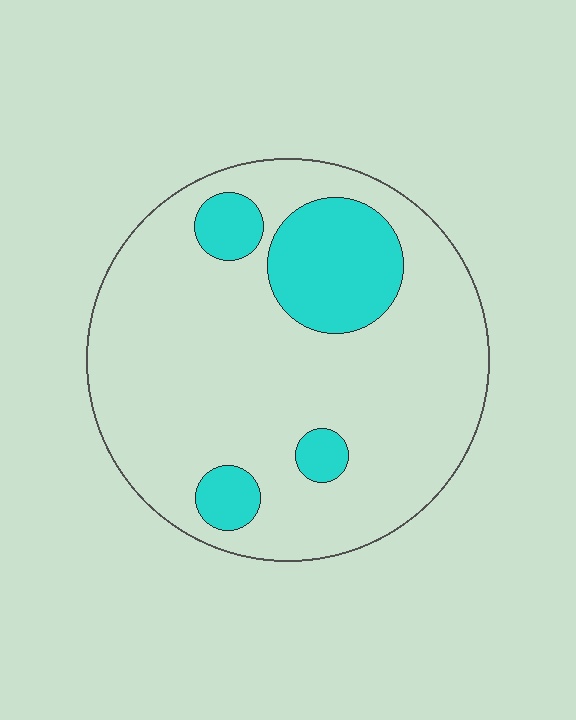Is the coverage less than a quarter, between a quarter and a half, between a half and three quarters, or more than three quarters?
Less than a quarter.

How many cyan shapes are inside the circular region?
4.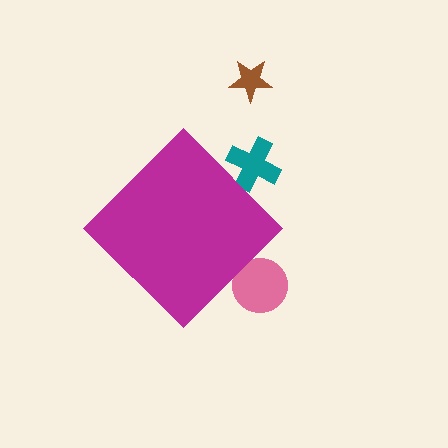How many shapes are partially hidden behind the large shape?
2 shapes are partially hidden.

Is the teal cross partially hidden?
Yes, the teal cross is partially hidden behind the magenta diamond.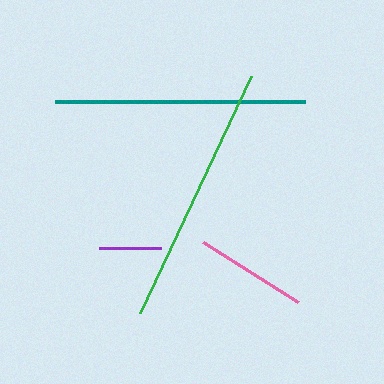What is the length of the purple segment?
The purple segment is approximately 63 pixels long.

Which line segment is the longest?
The green line is the longest at approximately 261 pixels.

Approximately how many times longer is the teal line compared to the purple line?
The teal line is approximately 4.0 times the length of the purple line.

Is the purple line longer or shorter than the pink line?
The pink line is longer than the purple line.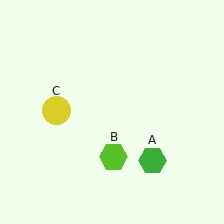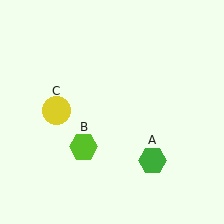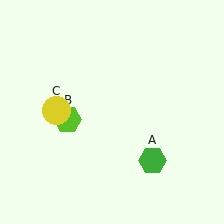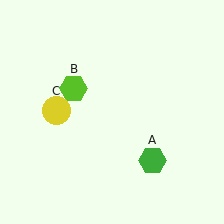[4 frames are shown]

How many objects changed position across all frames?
1 object changed position: lime hexagon (object B).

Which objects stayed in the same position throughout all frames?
Green hexagon (object A) and yellow circle (object C) remained stationary.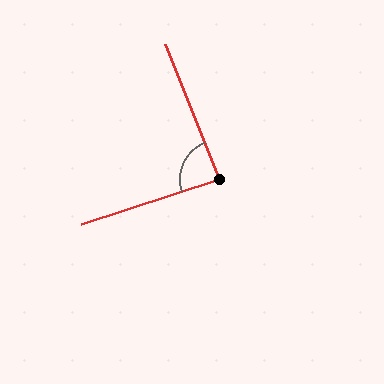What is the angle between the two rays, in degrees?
Approximately 86 degrees.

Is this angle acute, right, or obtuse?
It is approximately a right angle.